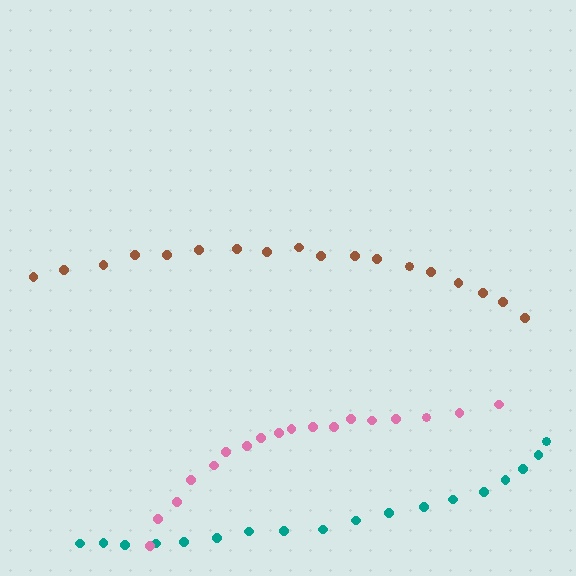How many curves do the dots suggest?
There are 3 distinct paths.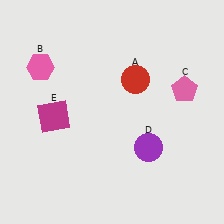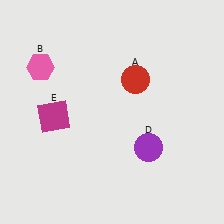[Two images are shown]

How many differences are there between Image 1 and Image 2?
There is 1 difference between the two images.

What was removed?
The pink pentagon (C) was removed in Image 2.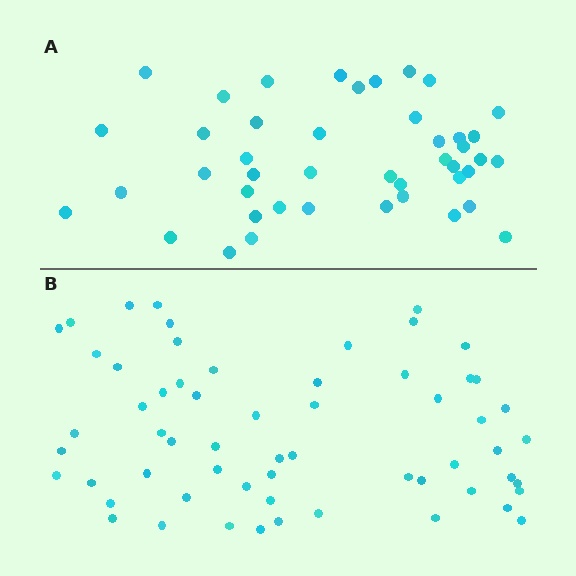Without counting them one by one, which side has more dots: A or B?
Region B (the bottom region) has more dots.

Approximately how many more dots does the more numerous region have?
Region B has approximately 15 more dots than region A.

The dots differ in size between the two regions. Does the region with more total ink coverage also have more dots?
No. Region A has more total ink coverage because its dots are larger, but region B actually contains more individual dots. Total area can be misleading — the number of items is what matters here.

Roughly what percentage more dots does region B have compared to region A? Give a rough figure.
About 35% more.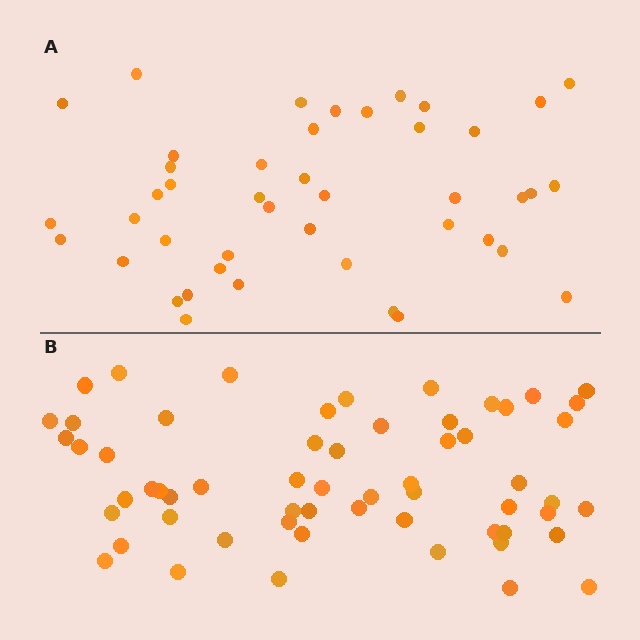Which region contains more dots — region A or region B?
Region B (the bottom region) has more dots.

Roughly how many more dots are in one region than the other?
Region B has approximately 15 more dots than region A.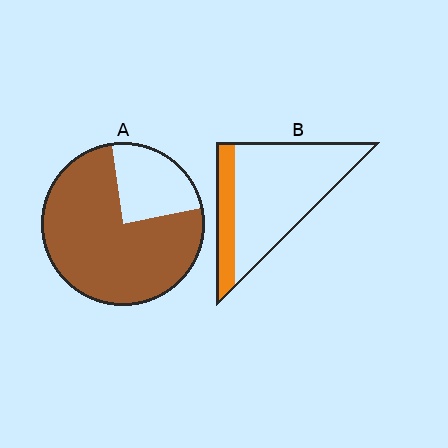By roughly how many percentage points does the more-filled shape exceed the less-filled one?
By roughly 55 percentage points (A over B).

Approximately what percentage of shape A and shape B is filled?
A is approximately 75% and B is approximately 20%.